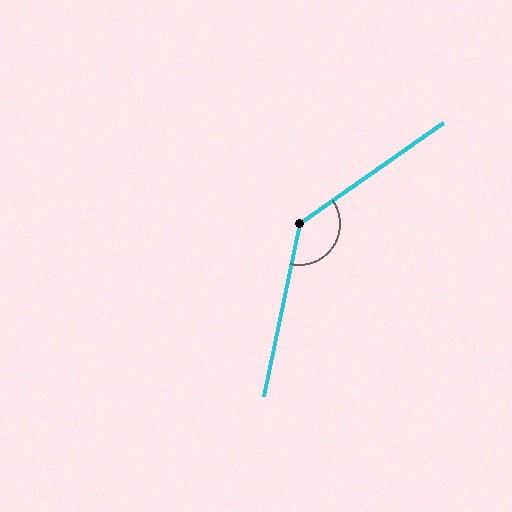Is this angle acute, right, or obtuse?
It is obtuse.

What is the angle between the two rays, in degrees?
Approximately 137 degrees.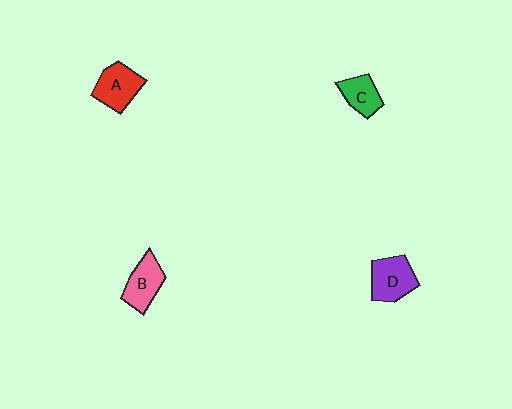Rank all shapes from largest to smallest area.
From largest to smallest: D (purple), A (red), B (pink), C (green).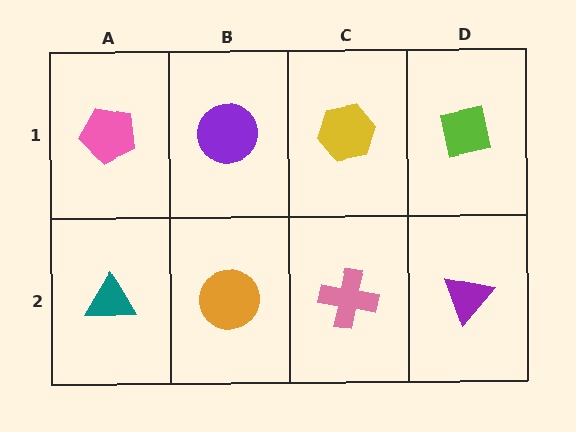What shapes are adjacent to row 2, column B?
A purple circle (row 1, column B), a teal triangle (row 2, column A), a pink cross (row 2, column C).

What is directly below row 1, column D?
A purple triangle.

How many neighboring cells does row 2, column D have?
2.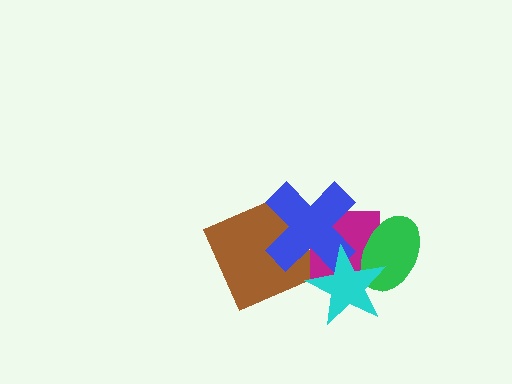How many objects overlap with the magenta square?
3 objects overlap with the magenta square.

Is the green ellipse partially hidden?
Yes, it is partially covered by another shape.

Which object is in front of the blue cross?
The cyan star is in front of the blue cross.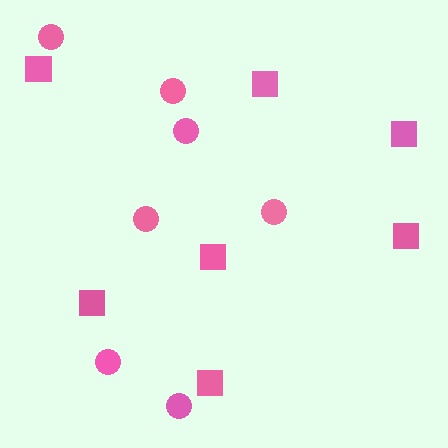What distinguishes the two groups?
There are 2 groups: one group of circles (7) and one group of squares (7).